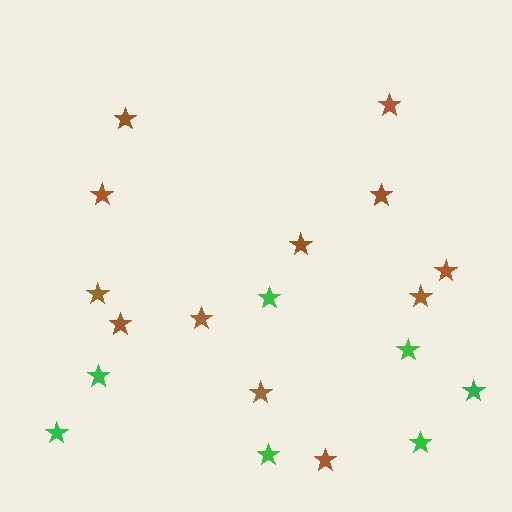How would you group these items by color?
There are 2 groups: one group of brown stars (12) and one group of green stars (7).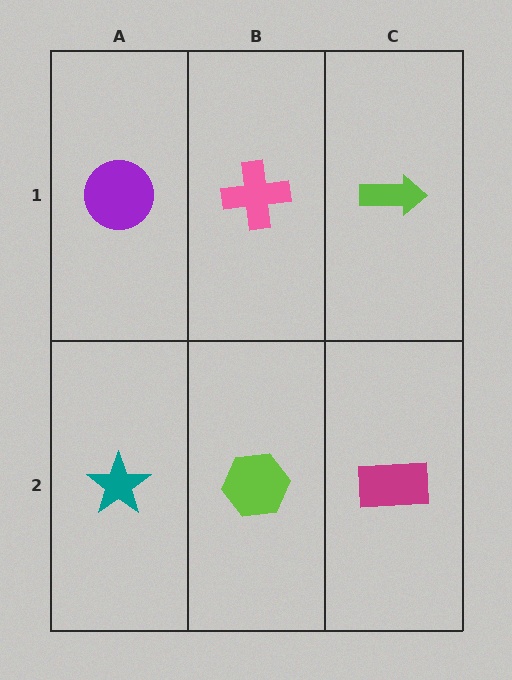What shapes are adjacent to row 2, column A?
A purple circle (row 1, column A), a lime hexagon (row 2, column B).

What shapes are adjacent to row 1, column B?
A lime hexagon (row 2, column B), a purple circle (row 1, column A), a lime arrow (row 1, column C).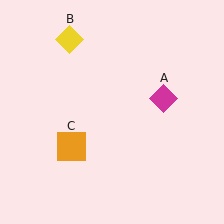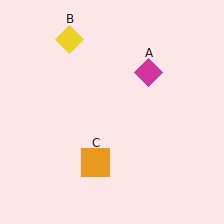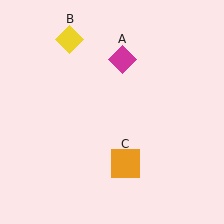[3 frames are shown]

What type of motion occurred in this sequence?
The magenta diamond (object A), orange square (object C) rotated counterclockwise around the center of the scene.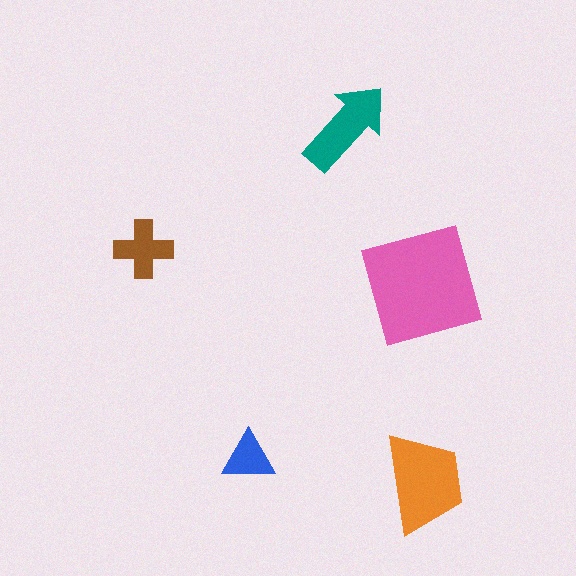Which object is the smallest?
The blue triangle.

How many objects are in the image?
There are 5 objects in the image.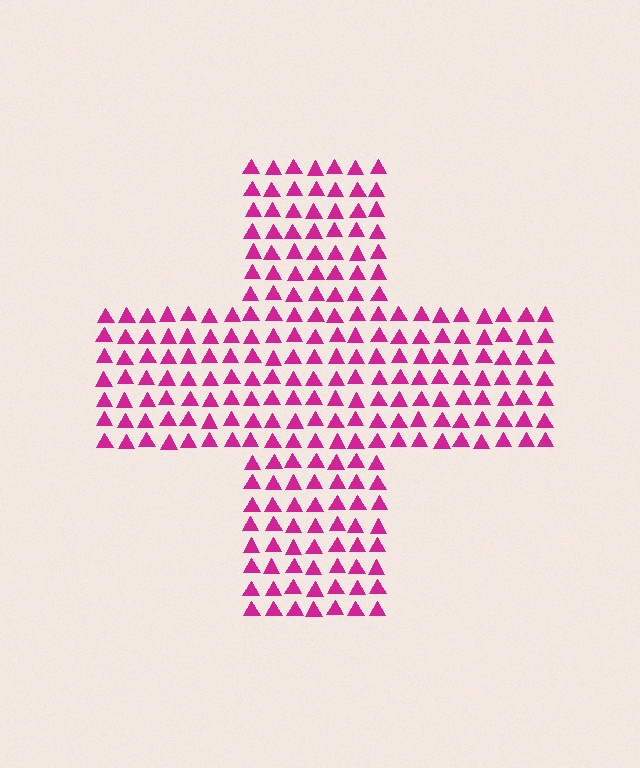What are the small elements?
The small elements are triangles.